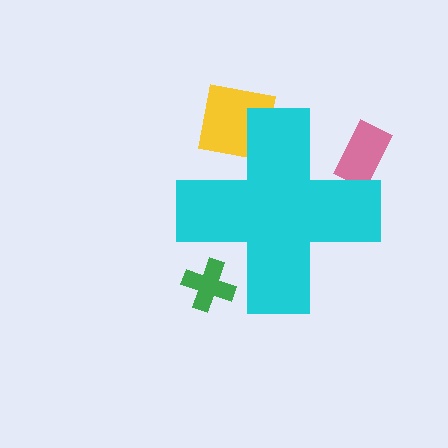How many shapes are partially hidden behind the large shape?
3 shapes are partially hidden.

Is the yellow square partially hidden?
Yes, the yellow square is partially hidden behind the cyan cross.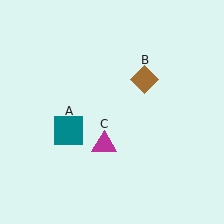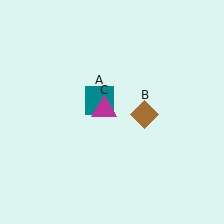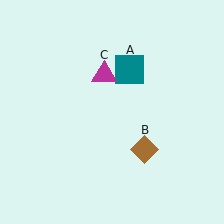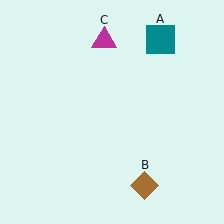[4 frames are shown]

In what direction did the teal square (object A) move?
The teal square (object A) moved up and to the right.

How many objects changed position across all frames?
3 objects changed position: teal square (object A), brown diamond (object B), magenta triangle (object C).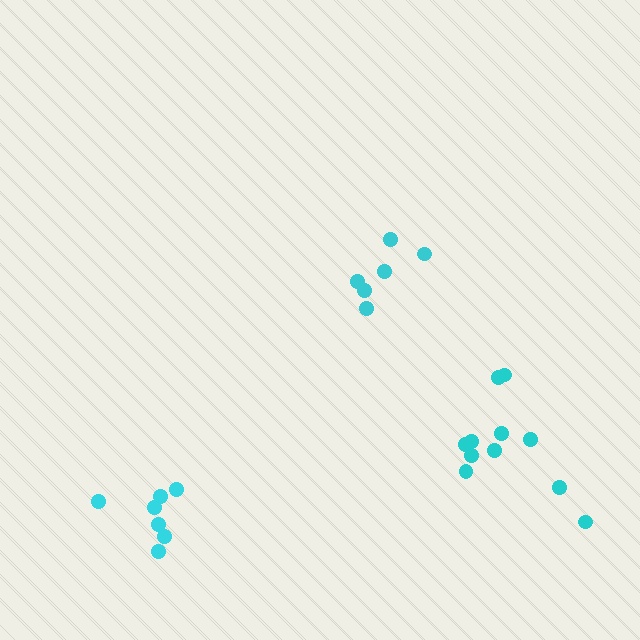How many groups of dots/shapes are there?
There are 3 groups.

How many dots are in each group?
Group 1: 6 dots, Group 2: 7 dots, Group 3: 11 dots (24 total).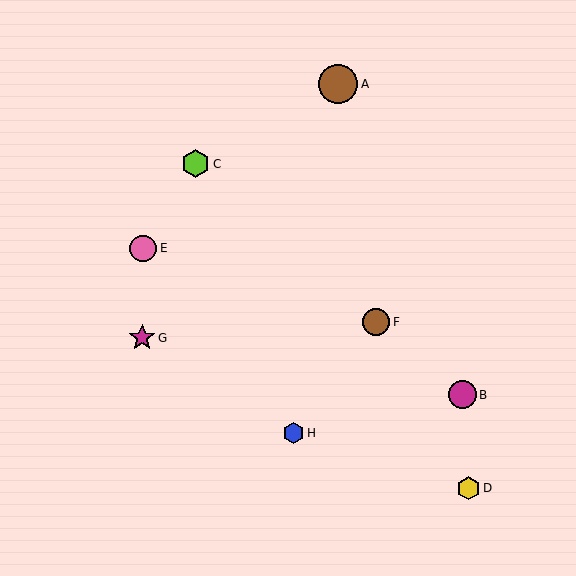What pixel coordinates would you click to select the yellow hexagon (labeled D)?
Click at (468, 488) to select the yellow hexagon D.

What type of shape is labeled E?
Shape E is a pink circle.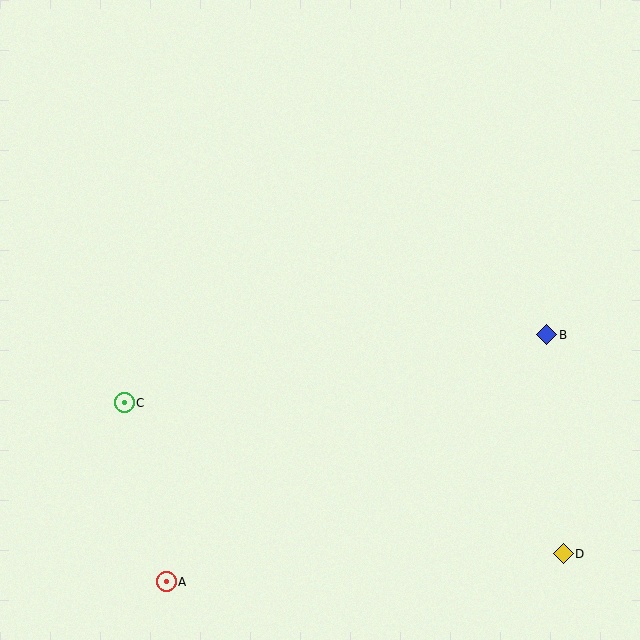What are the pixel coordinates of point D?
Point D is at (563, 554).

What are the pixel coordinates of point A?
Point A is at (166, 582).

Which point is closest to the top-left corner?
Point C is closest to the top-left corner.